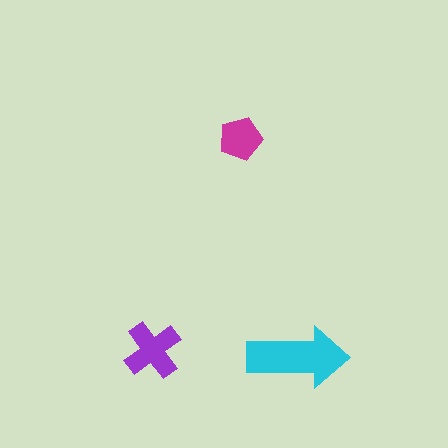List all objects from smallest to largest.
The magenta pentagon, the purple cross, the cyan arrow.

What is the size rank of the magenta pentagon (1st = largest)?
3rd.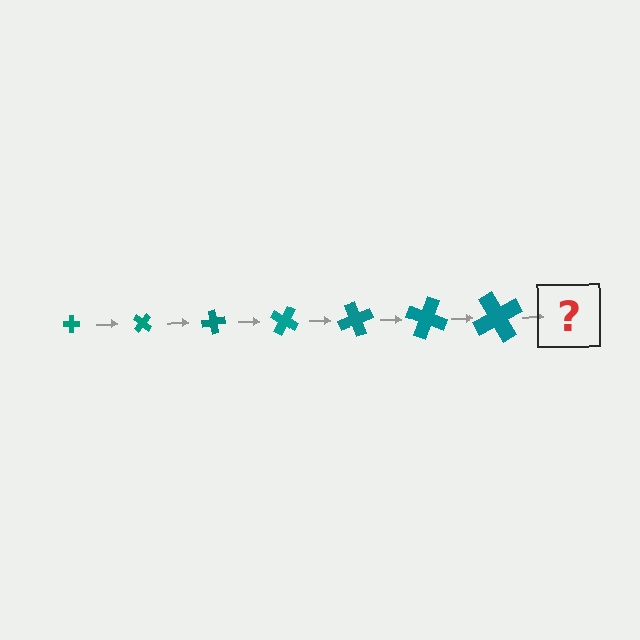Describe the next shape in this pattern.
It should be a cross, larger than the previous one and rotated 280 degrees from the start.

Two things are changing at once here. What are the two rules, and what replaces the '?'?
The two rules are that the cross grows larger each step and it rotates 40 degrees each step. The '?' should be a cross, larger than the previous one and rotated 280 degrees from the start.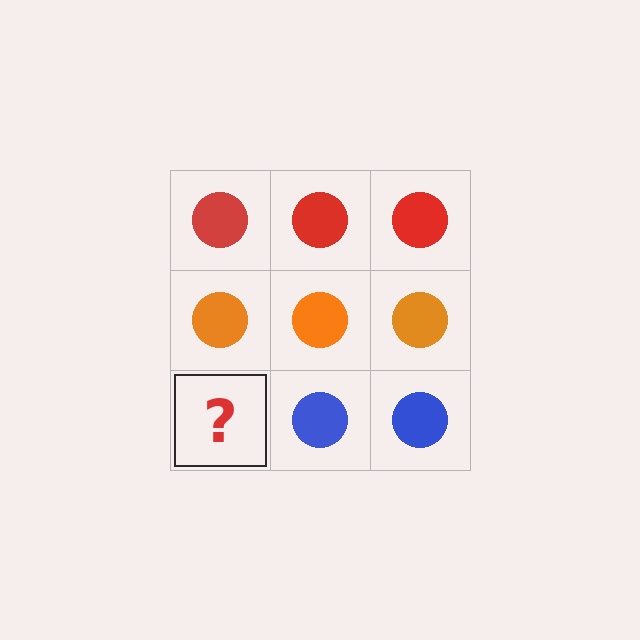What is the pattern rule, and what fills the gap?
The rule is that each row has a consistent color. The gap should be filled with a blue circle.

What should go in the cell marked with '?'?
The missing cell should contain a blue circle.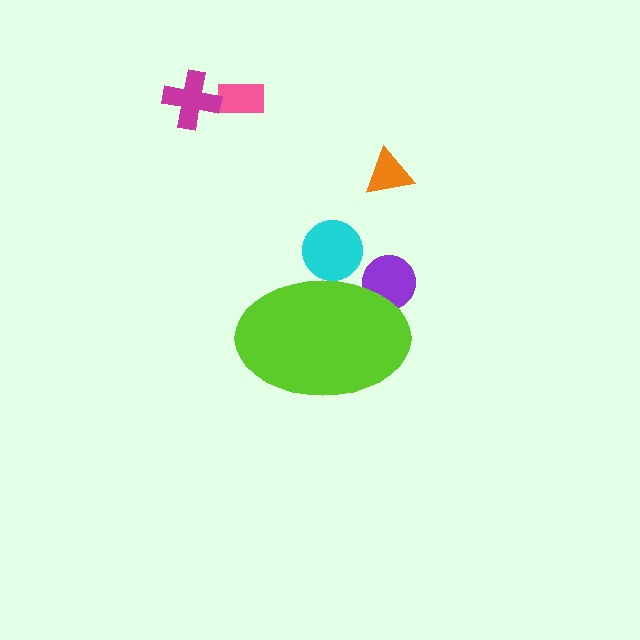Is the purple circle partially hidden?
Yes, the purple circle is partially hidden behind the lime ellipse.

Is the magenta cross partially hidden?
No, the magenta cross is fully visible.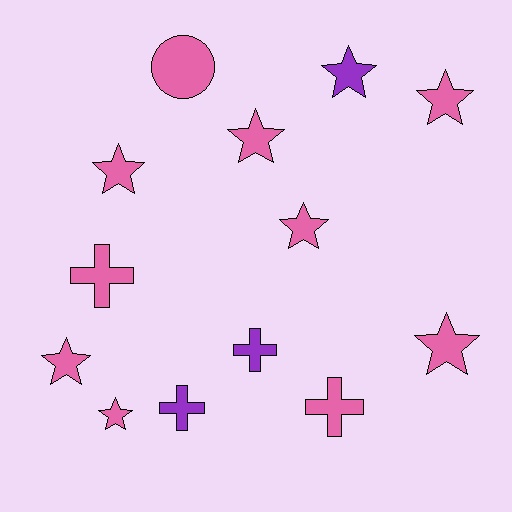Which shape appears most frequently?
Star, with 8 objects.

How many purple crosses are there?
There are 2 purple crosses.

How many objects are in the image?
There are 13 objects.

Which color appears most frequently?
Pink, with 10 objects.